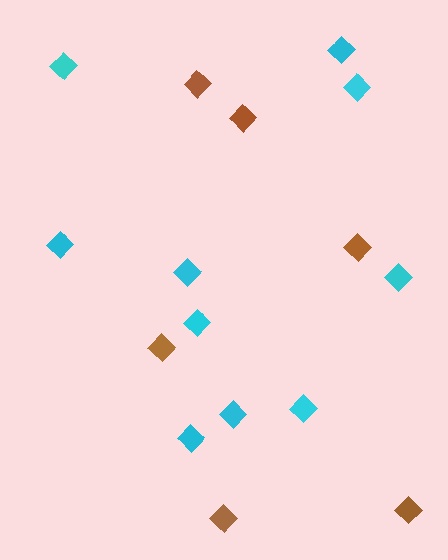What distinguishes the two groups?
There are 2 groups: one group of brown diamonds (6) and one group of cyan diamonds (10).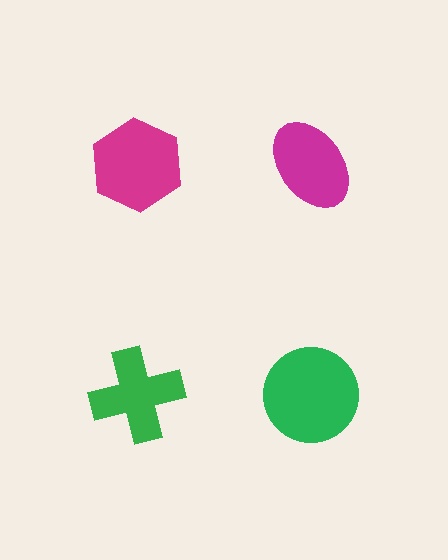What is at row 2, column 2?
A green circle.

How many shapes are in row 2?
2 shapes.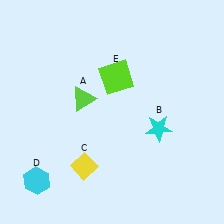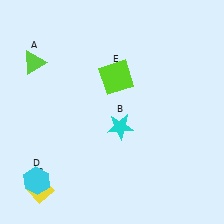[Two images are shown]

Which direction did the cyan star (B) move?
The cyan star (B) moved left.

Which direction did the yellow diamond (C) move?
The yellow diamond (C) moved left.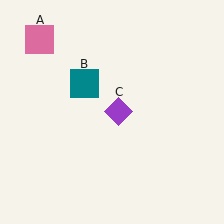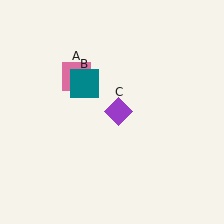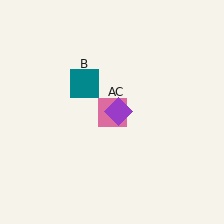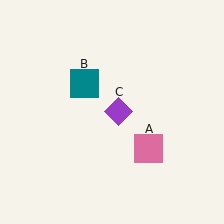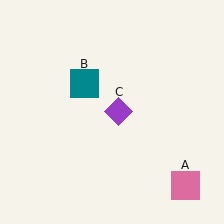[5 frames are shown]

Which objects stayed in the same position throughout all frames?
Teal square (object B) and purple diamond (object C) remained stationary.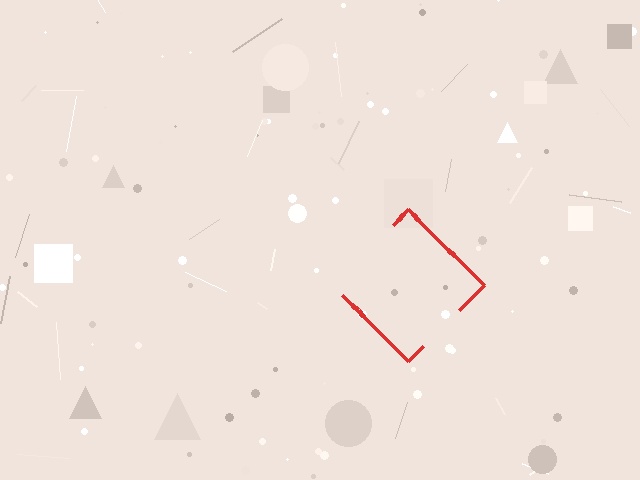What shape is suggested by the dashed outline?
The dashed outline suggests a diamond.